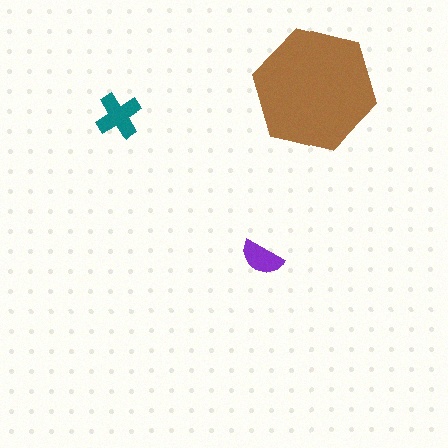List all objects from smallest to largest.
The purple semicircle, the teal cross, the brown hexagon.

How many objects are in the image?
There are 3 objects in the image.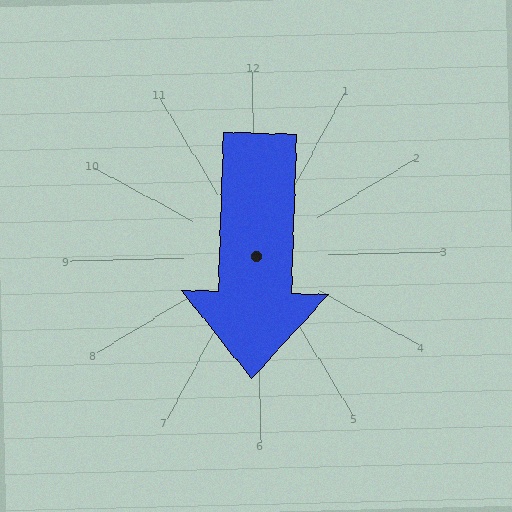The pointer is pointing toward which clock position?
Roughly 6 o'clock.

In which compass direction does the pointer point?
South.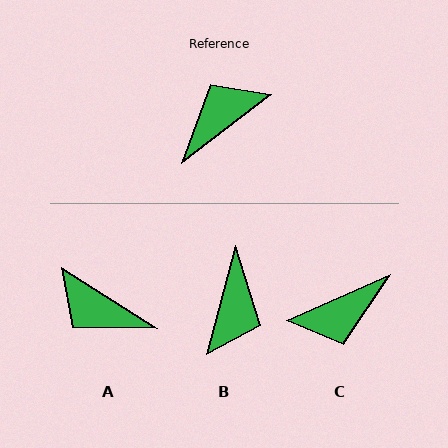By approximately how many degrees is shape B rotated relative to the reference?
Approximately 143 degrees clockwise.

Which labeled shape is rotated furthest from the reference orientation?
C, about 166 degrees away.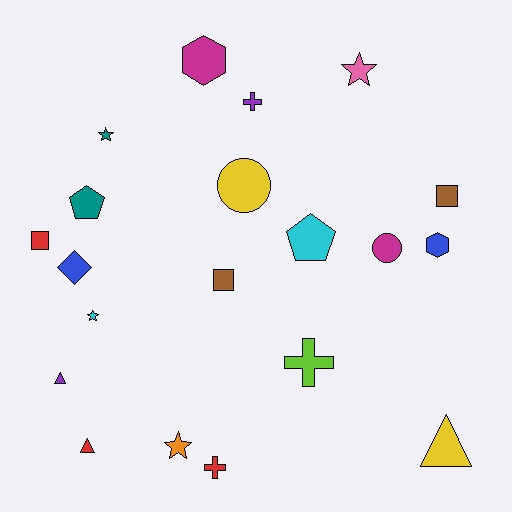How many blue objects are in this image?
There are 2 blue objects.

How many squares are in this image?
There are 3 squares.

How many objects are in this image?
There are 20 objects.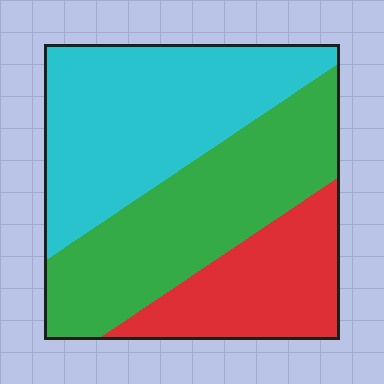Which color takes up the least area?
Red, at roughly 25%.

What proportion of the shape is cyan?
Cyan covers around 40% of the shape.